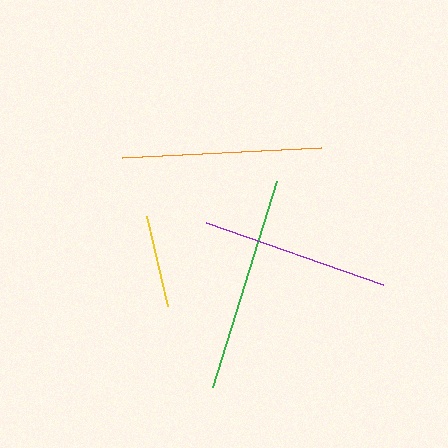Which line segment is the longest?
The green line is the longest at approximately 215 pixels.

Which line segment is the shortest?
The yellow line is the shortest at approximately 92 pixels.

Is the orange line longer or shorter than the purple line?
The orange line is longer than the purple line.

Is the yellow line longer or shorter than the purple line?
The purple line is longer than the yellow line.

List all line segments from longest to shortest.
From longest to shortest: green, orange, purple, yellow.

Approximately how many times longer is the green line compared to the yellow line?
The green line is approximately 2.3 times the length of the yellow line.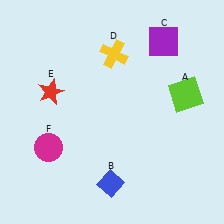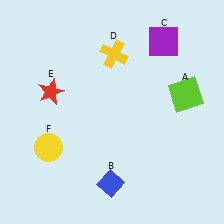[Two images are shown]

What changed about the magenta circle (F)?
In Image 1, F is magenta. In Image 2, it changed to yellow.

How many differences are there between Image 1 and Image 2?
There is 1 difference between the two images.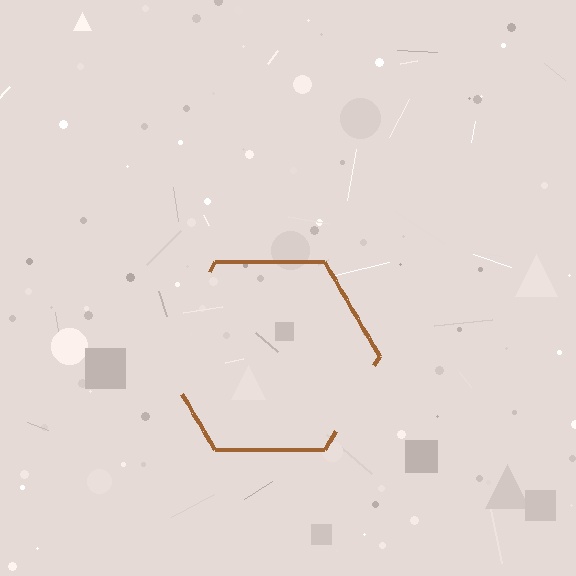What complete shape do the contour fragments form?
The contour fragments form a hexagon.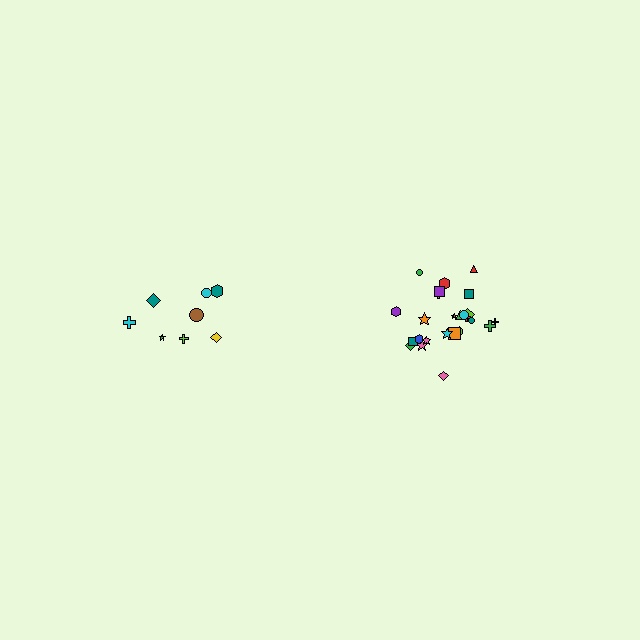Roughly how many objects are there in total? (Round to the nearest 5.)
Roughly 35 objects in total.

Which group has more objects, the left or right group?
The right group.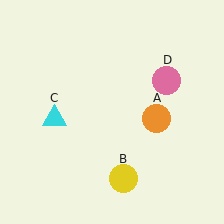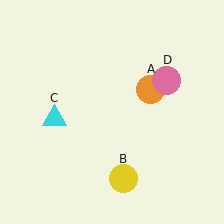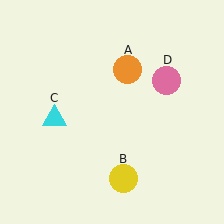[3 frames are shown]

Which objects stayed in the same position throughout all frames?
Yellow circle (object B) and cyan triangle (object C) and pink circle (object D) remained stationary.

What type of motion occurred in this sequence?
The orange circle (object A) rotated counterclockwise around the center of the scene.